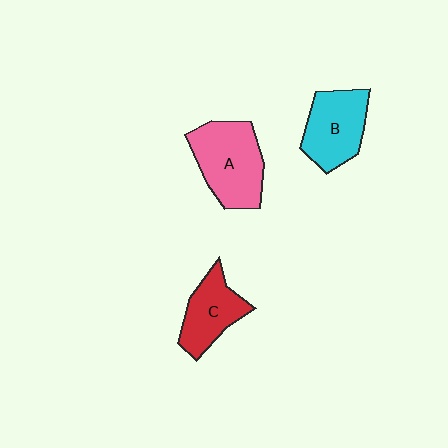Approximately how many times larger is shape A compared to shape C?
Approximately 1.4 times.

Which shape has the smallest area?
Shape C (red).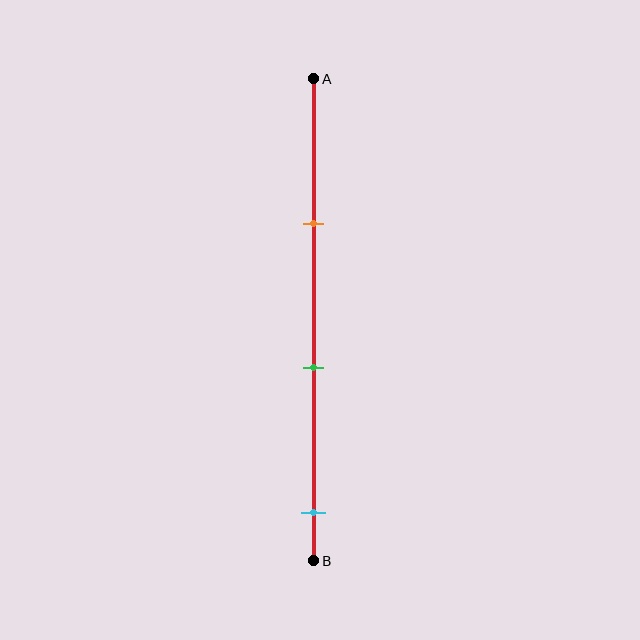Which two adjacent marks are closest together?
The orange and green marks are the closest adjacent pair.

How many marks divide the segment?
There are 3 marks dividing the segment.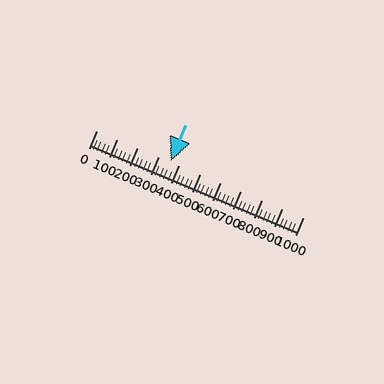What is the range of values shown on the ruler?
The ruler shows values from 0 to 1000.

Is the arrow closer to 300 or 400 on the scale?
The arrow is closer to 400.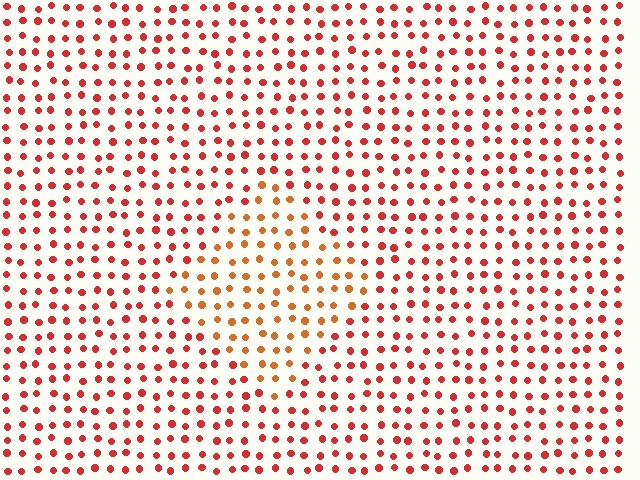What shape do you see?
I see a diamond.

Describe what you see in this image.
The image is filled with small red elements in a uniform arrangement. A diamond-shaped region is visible where the elements are tinted to a slightly different hue, forming a subtle color boundary.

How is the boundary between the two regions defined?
The boundary is defined purely by a slight shift in hue (about 27 degrees). Spacing, size, and orientation are identical on both sides.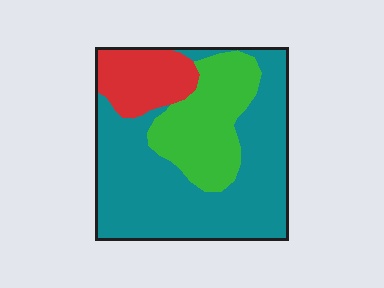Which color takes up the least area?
Red, at roughly 15%.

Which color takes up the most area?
Teal, at roughly 60%.